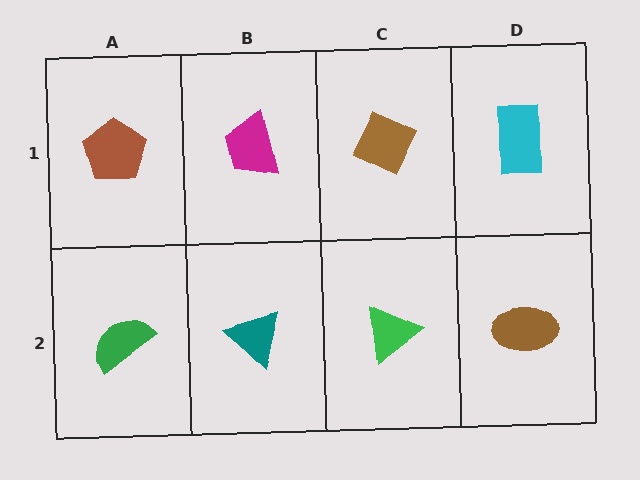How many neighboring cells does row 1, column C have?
3.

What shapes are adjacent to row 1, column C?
A green triangle (row 2, column C), a magenta trapezoid (row 1, column B), a cyan rectangle (row 1, column D).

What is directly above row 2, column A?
A brown pentagon.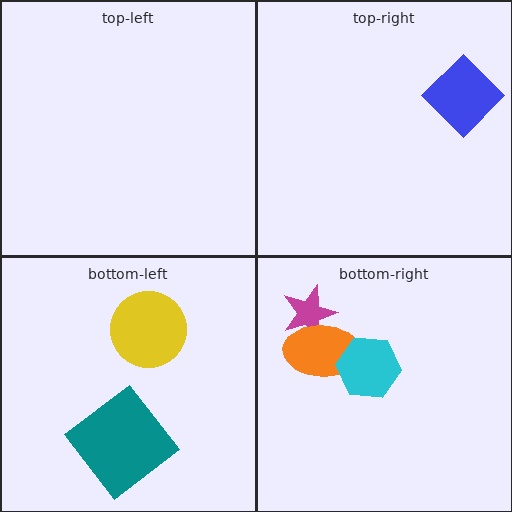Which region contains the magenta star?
The bottom-right region.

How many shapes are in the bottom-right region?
3.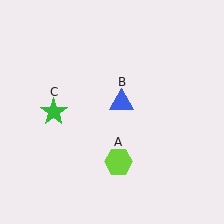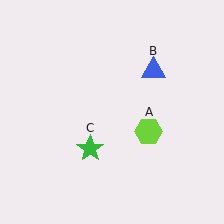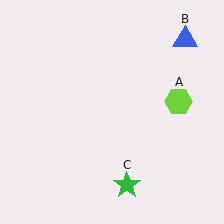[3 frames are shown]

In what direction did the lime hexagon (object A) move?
The lime hexagon (object A) moved up and to the right.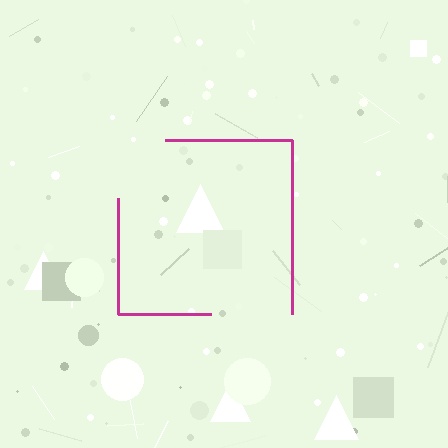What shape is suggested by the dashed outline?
The dashed outline suggests a square.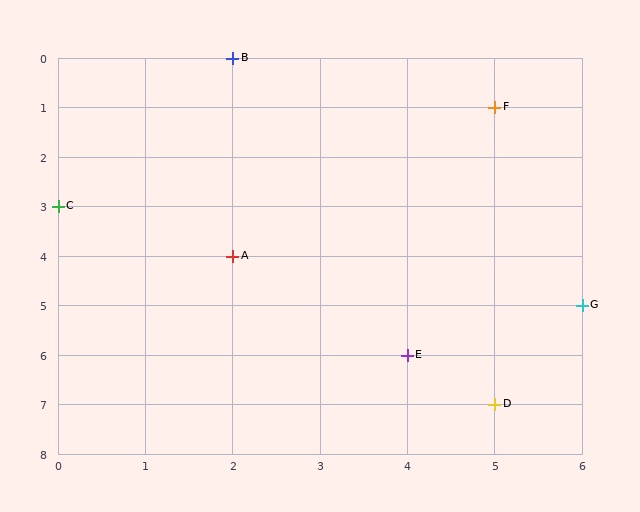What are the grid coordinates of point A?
Point A is at grid coordinates (2, 4).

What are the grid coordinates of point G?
Point G is at grid coordinates (6, 5).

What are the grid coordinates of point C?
Point C is at grid coordinates (0, 3).